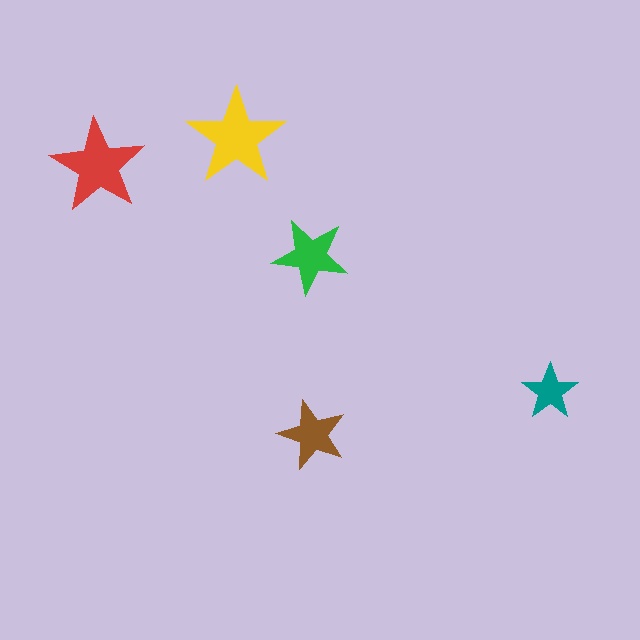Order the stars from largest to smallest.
the yellow one, the red one, the green one, the brown one, the teal one.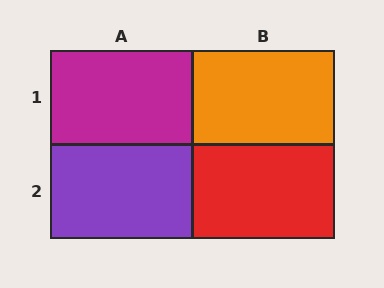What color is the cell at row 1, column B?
Orange.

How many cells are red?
1 cell is red.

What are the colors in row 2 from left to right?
Purple, red.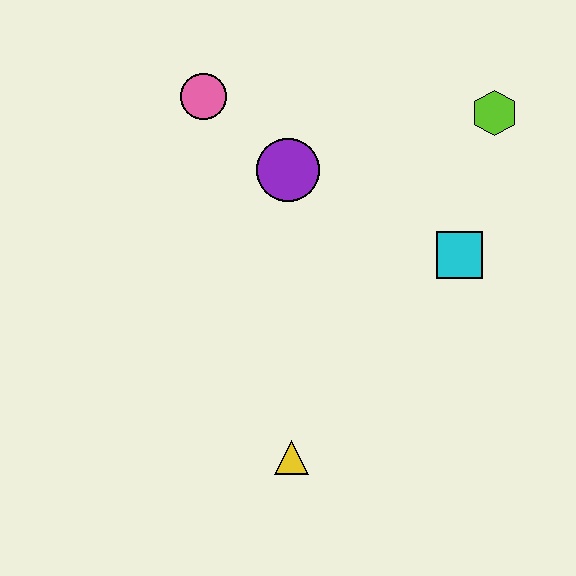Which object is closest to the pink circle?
The purple circle is closest to the pink circle.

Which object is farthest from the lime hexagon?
The yellow triangle is farthest from the lime hexagon.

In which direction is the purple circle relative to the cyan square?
The purple circle is to the left of the cyan square.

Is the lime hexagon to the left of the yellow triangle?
No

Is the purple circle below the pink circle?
Yes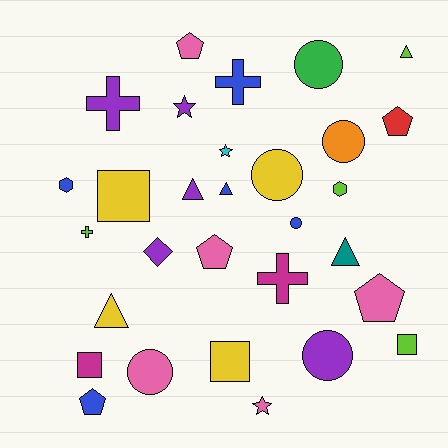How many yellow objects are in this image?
There are 4 yellow objects.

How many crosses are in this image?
There are 4 crosses.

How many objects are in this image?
There are 30 objects.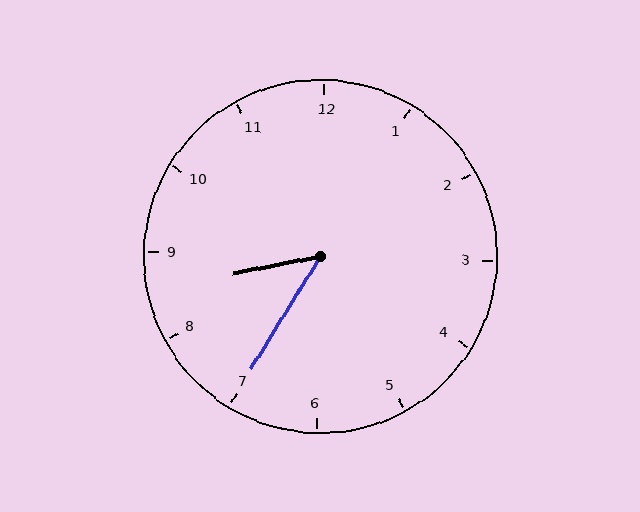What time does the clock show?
8:35.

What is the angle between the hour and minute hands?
Approximately 48 degrees.